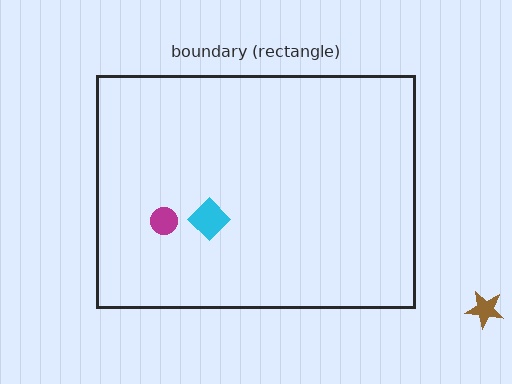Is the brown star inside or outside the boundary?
Outside.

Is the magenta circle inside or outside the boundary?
Inside.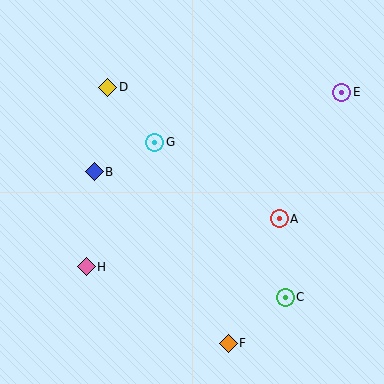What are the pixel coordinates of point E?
Point E is at (342, 92).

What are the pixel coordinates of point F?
Point F is at (228, 343).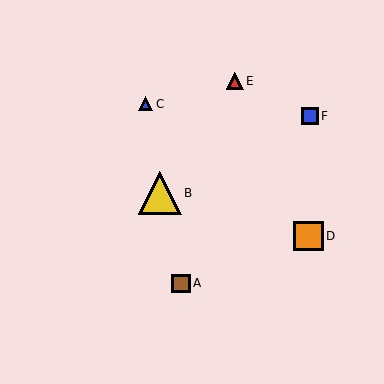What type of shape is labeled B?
Shape B is a yellow triangle.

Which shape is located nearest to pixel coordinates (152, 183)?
The yellow triangle (labeled B) at (160, 193) is nearest to that location.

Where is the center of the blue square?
The center of the blue square is at (310, 116).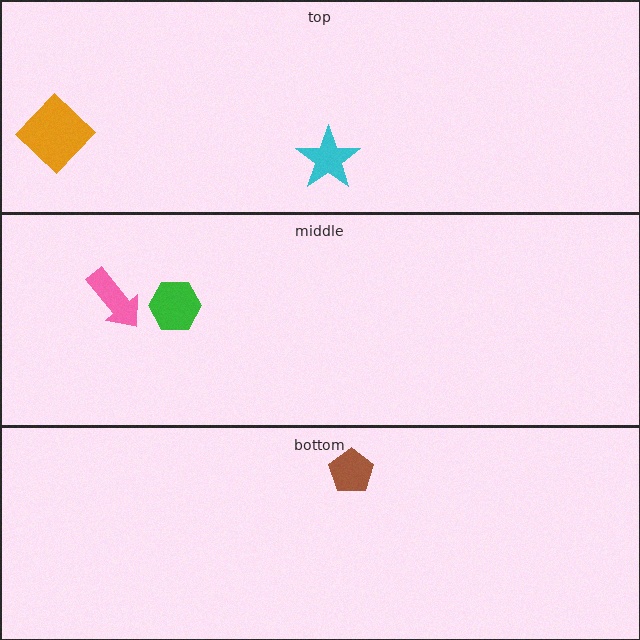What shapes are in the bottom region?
The brown pentagon.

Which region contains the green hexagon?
The middle region.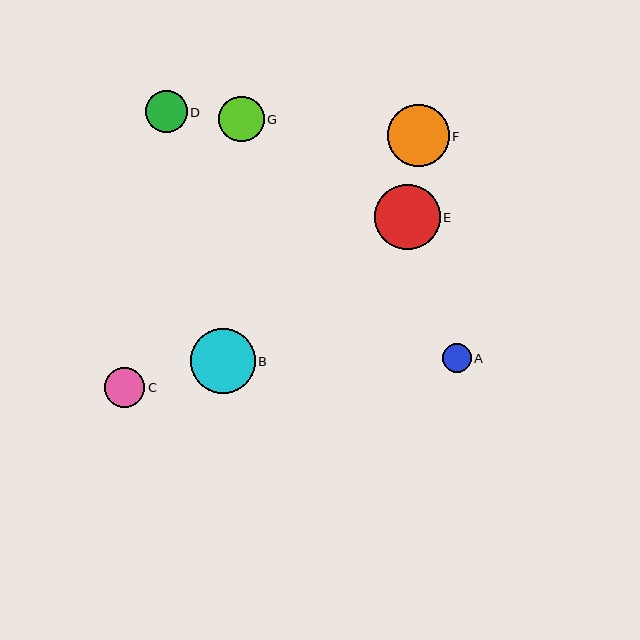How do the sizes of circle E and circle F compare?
Circle E and circle F are approximately the same size.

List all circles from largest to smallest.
From largest to smallest: E, B, F, G, D, C, A.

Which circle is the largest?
Circle E is the largest with a size of approximately 65 pixels.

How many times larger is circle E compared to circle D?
Circle E is approximately 1.5 times the size of circle D.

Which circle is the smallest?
Circle A is the smallest with a size of approximately 29 pixels.